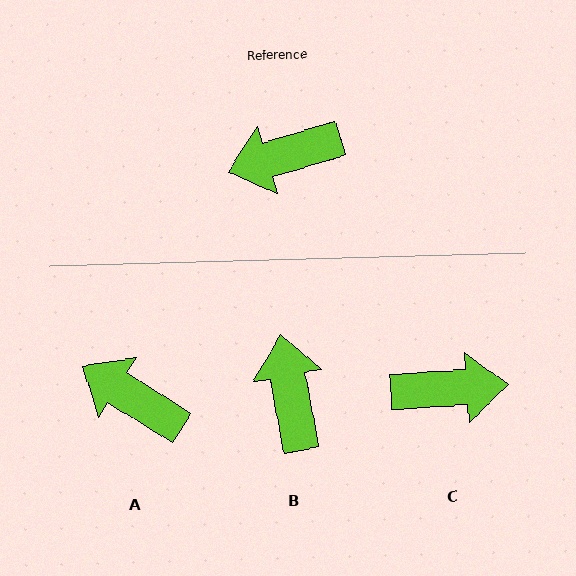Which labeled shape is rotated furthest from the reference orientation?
C, about 167 degrees away.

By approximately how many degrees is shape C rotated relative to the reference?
Approximately 167 degrees counter-clockwise.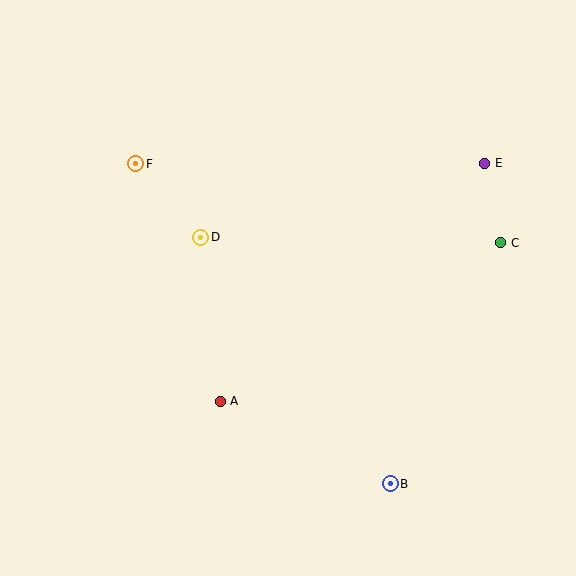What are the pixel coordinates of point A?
Point A is at (220, 401).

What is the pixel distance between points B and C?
The distance between B and C is 265 pixels.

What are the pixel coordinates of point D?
Point D is at (201, 237).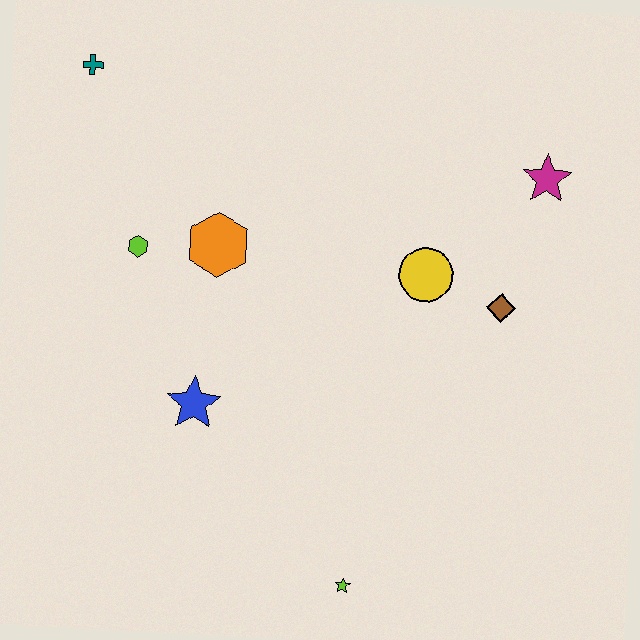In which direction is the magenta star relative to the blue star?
The magenta star is to the right of the blue star.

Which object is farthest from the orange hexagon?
The lime star is farthest from the orange hexagon.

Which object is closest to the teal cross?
The lime hexagon is closest to the teal cross.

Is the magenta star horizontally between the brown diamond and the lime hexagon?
No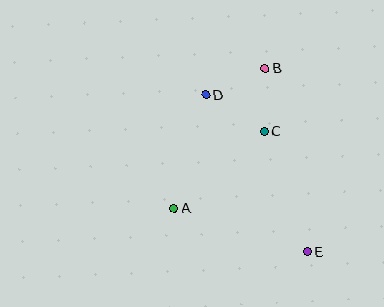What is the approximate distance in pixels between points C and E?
The distance between C and E is approximately 127 pixels.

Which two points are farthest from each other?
Points B and E are farthest from each other.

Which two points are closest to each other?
Points B and C are closest to each other.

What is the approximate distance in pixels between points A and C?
The distance between A and C is approximately 118 pixels.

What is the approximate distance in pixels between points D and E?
The distance between D and E is approximately 187 pixels.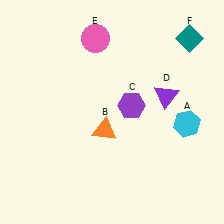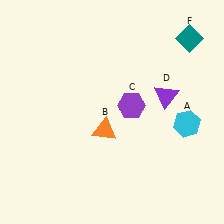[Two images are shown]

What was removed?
The pink circle (E) was removed in Image 2.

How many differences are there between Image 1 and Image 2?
There is 1 difference between the two images.